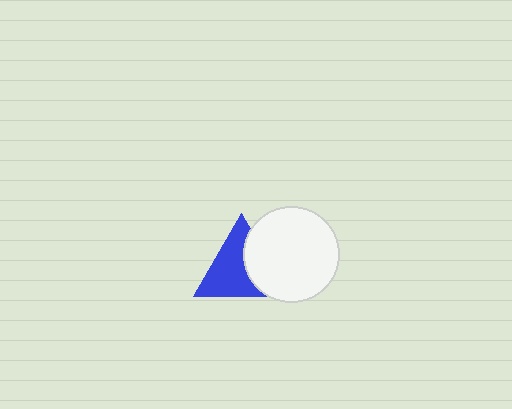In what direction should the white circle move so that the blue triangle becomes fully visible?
The white circle should move right. That is the shortest direction to clear the overlap and leave the blue triangle fully visible.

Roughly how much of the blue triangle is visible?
About half of it is visible (roughly 64%).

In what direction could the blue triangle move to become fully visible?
The blue triangle could move left. That would shift it out from behind the white circle entirely.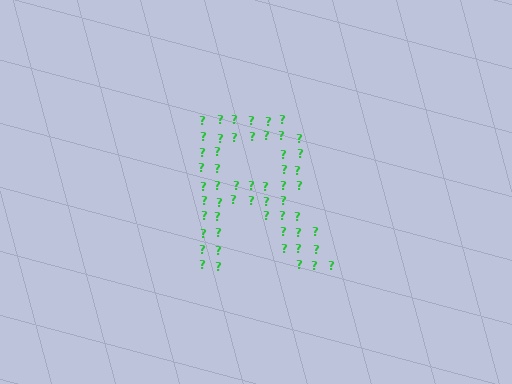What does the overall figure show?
The overall figure shows the letter R.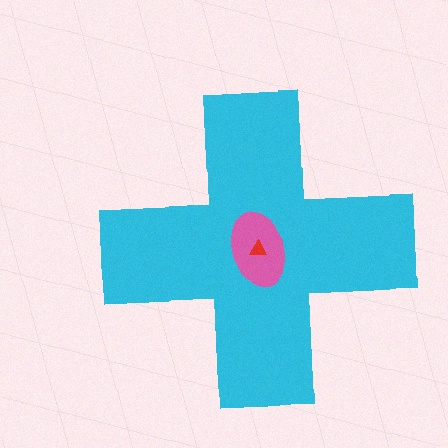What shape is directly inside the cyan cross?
The pink ellipse.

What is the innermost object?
The red triangle.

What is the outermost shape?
The cyan cross.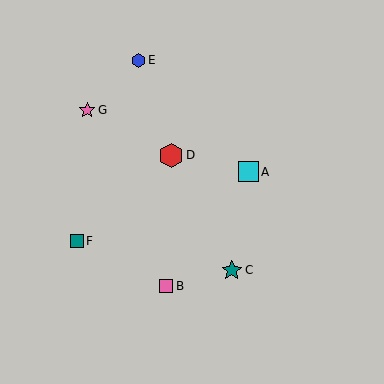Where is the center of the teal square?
The center of the teal square is at (77, 241).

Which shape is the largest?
The red hexagon (labeled D) is the largest.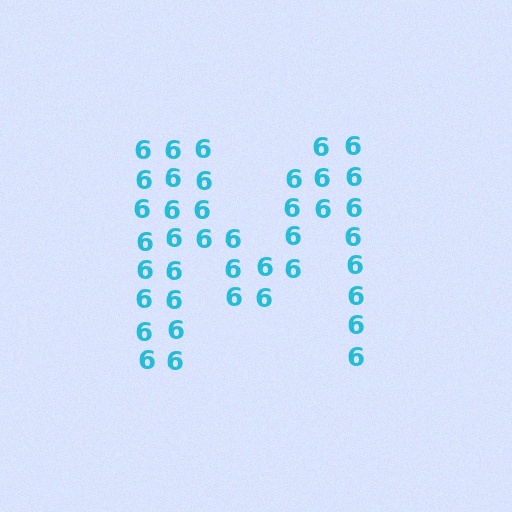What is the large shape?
The large shape is the letter M.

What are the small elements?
The small elements are digit 6's.